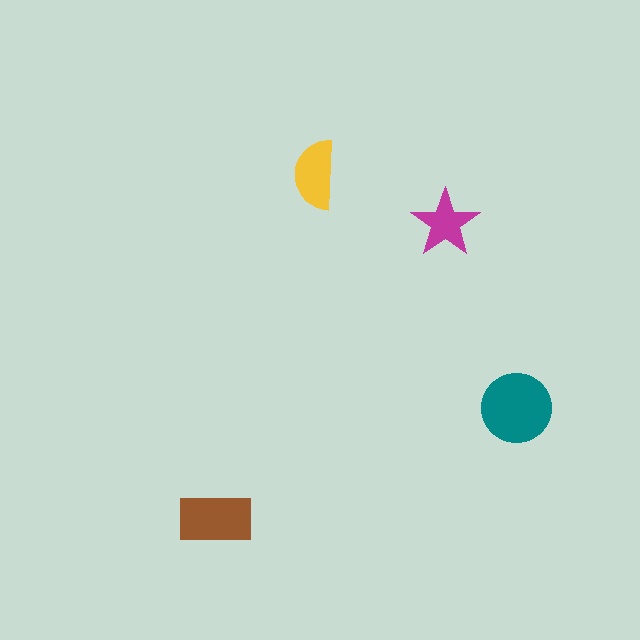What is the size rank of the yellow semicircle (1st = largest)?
3rd.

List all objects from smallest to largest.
The magenta star, the yellow semicircle, the brown rectangle, the teal circle.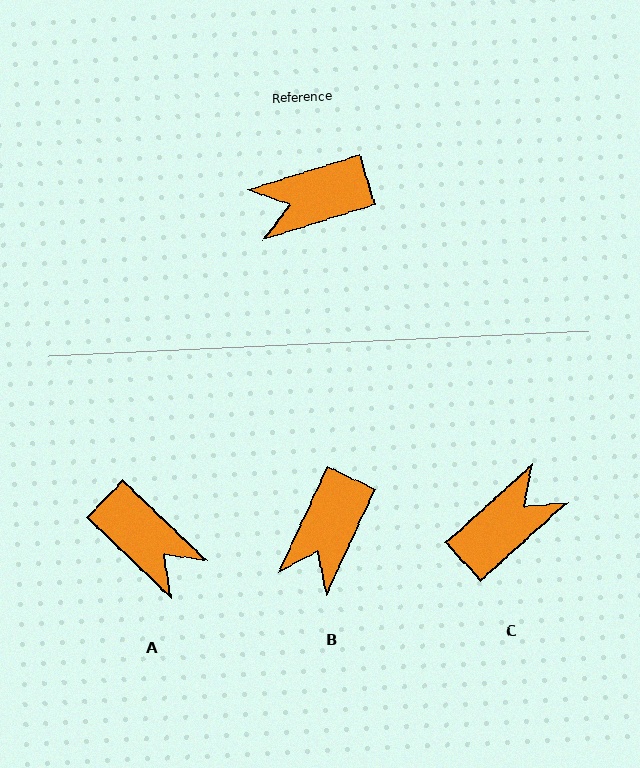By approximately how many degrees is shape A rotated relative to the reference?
Approximately 119 degrees counter-clockwise.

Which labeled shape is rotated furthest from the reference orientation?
C, about 155 degrees away.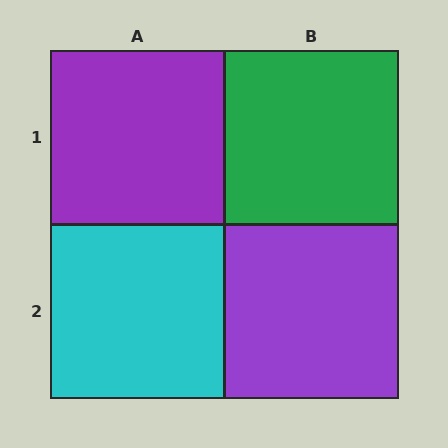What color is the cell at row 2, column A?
Cyan.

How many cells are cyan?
1 cell is cyan.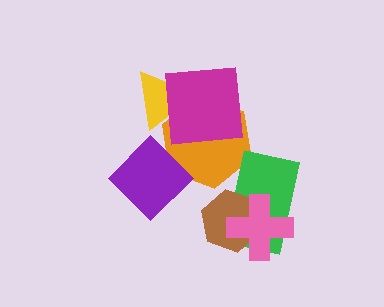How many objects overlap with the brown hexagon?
2 objects overlap with the brown hexagon.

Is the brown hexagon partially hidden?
Yes, it is partially covered by another shape.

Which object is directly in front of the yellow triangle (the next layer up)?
The orange hexagon is directly in front of the yellow triangle.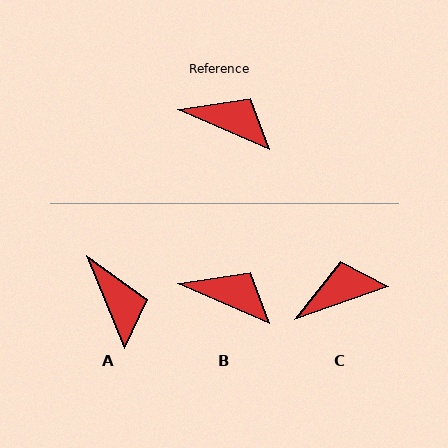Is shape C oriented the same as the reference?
No, it is off by about 42 degrees.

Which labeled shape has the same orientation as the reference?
B.